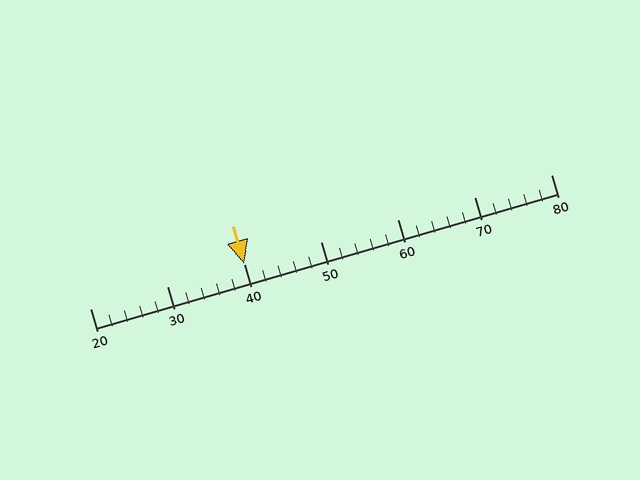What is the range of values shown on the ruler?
The ruler shows values from 20 to 80.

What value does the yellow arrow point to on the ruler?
The yellow arrow points to approximately 40.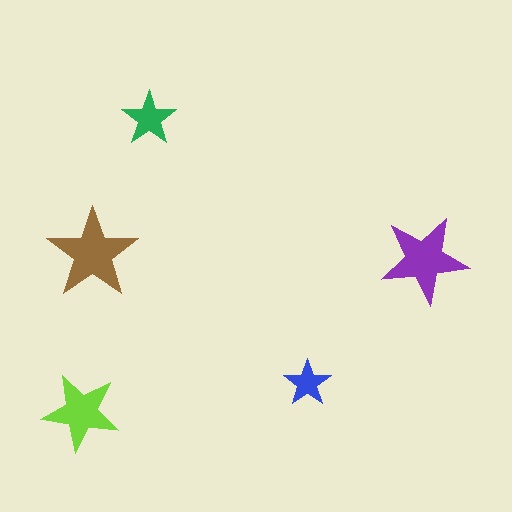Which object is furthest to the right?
The purple star is rightmost.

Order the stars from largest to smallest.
the brown one, the purple one, the lime one, the green one, the blue one.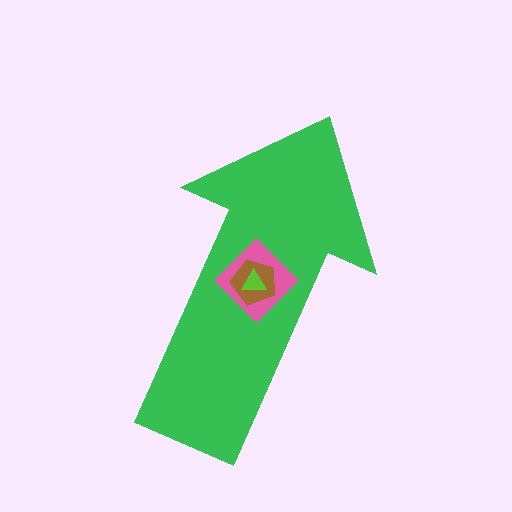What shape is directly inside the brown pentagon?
The lime triangle.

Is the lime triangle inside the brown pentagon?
Yes.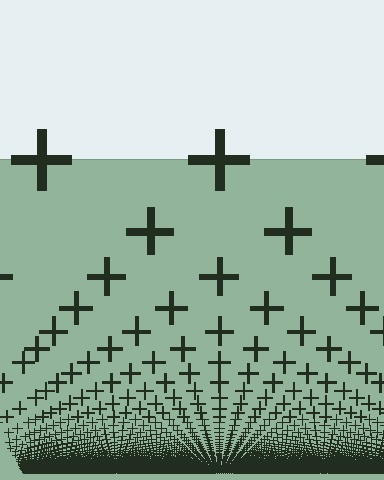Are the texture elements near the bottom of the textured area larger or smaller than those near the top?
Smaller. The gradient is inverted — elements near the bottom are smaller and denser.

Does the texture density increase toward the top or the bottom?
Density increases toward the bottom.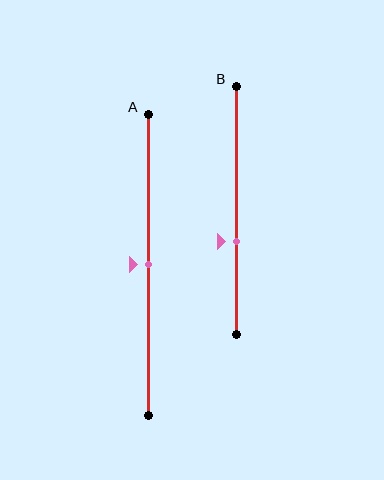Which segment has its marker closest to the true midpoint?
Segment A has its marker closest to the true midpoint.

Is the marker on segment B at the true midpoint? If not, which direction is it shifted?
No, the marker on segment B is shifted downward by about 12% of the segment length.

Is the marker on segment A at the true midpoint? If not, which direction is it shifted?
Yes, the marker on segment A is at the true midpoint.